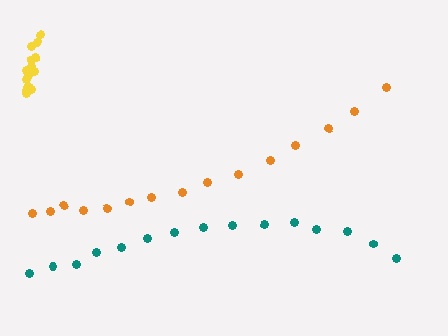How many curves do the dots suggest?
There are 3 distinct paths.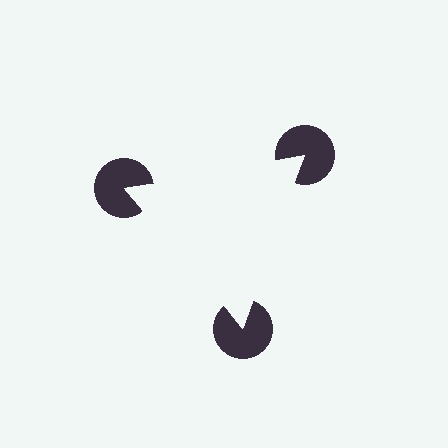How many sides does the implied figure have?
3 sides.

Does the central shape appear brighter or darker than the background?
It typically appears slightly brighter than the background, even though no actual brightness change is drawn.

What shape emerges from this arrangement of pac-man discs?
An illusory triangle — its edges are inferred from the aligned wedge cuts in the pac-man discs, not physically drawn.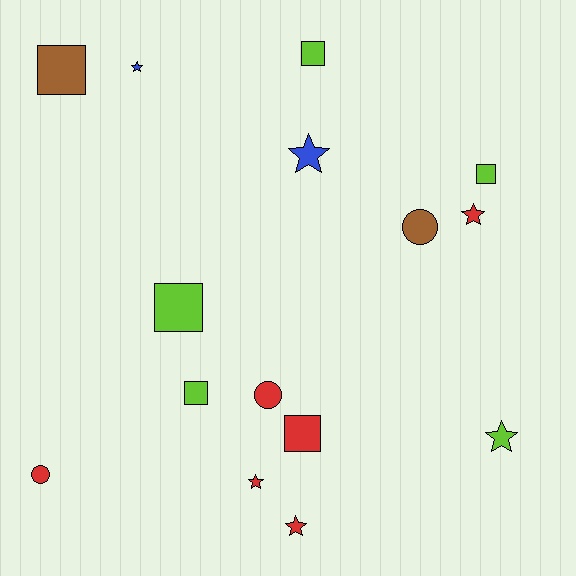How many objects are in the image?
There are 15 objects.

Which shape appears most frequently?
Star, with 6 objects.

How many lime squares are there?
There are 4 lime squares.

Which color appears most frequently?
Red, with 6 objects.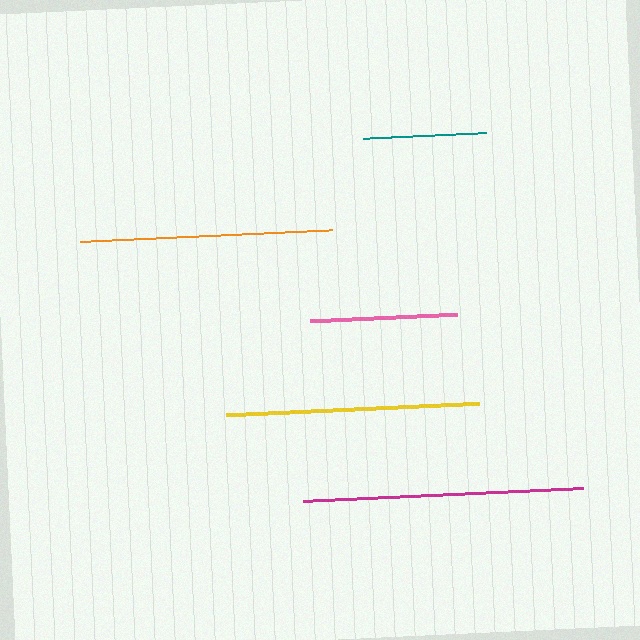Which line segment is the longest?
The magenta line is the longest at approximately 281 pixels.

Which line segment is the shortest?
The teal line is the shortest at approximately 123 pixels.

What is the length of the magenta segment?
The magenta segment is approximately 281 pixels long.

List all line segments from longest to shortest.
From longest to shortest: magenta, yellow, orange, pink, teal.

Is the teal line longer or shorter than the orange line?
The orange line is longer than the teal line.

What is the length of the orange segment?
The orange segment is approximately 252 pixels long.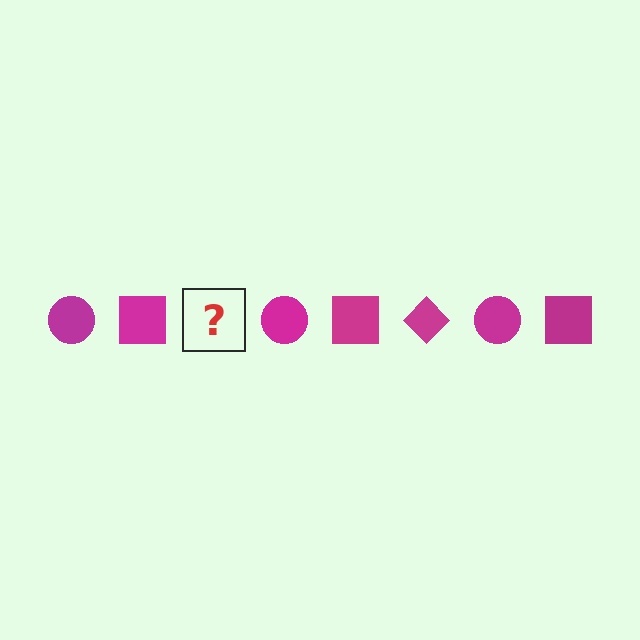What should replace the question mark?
The question mark should be replaced with a magenta diamond.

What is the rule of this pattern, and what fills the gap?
The rule is that the pattern cycles through circle, square, diamond shapes in magenta. The gap should be filled with a magenta diamond.